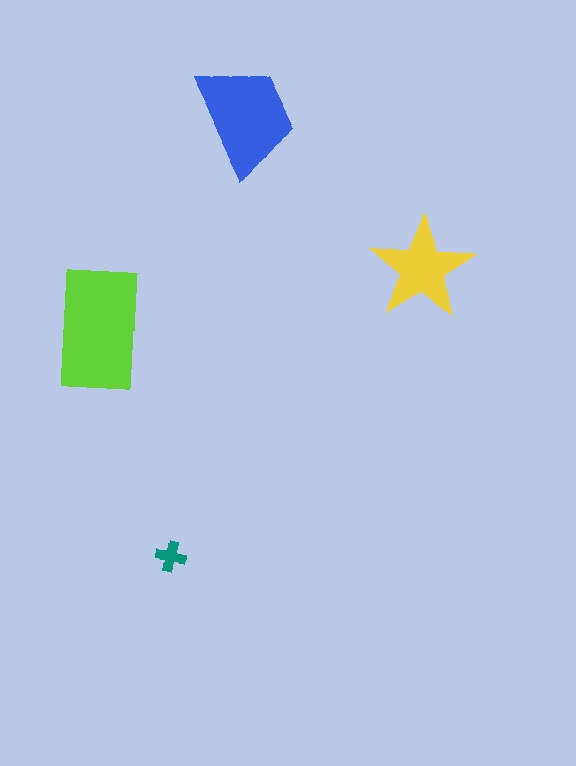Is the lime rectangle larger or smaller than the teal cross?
Larger.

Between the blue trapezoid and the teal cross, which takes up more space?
The blue trapezoid.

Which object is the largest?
The lime rectangle.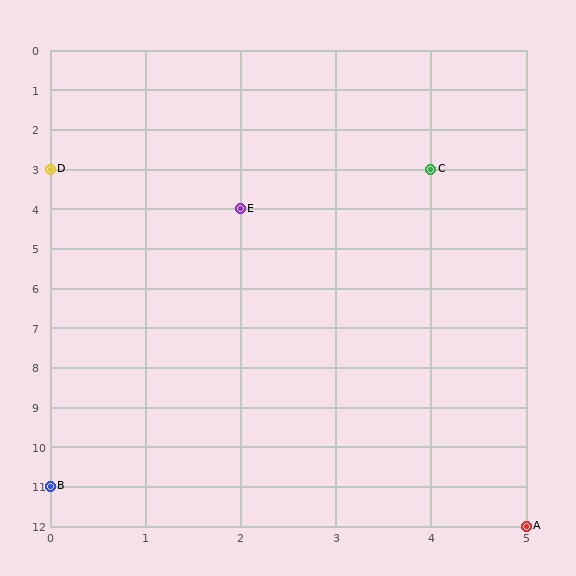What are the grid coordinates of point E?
Point E is at grid coordinates (2, 4).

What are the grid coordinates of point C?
Point C is at grid coordinates (4, 3).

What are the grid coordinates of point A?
Point A is at grid coordinates (5, 12).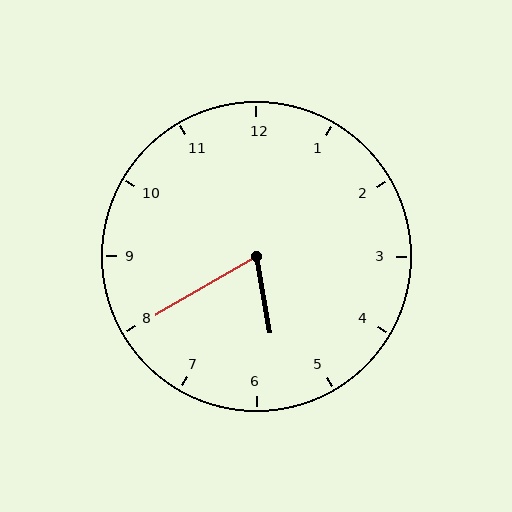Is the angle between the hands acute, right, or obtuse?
It is acute.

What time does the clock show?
5:40.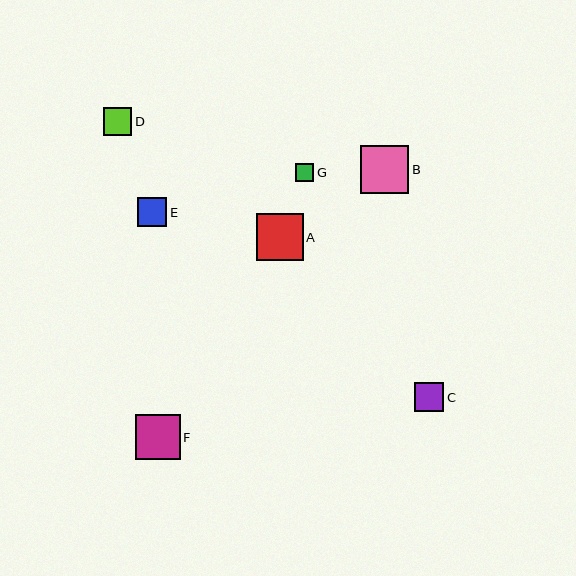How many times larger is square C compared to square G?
Square C is approximately 1.6 times the size of square G.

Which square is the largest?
Square B is the largest with a size of approximately 48 pixels.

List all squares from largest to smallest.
From largest to smallest: B, A, F, E, C, D, G.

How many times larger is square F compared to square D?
Square F is approximately 1.6 times the size of square D.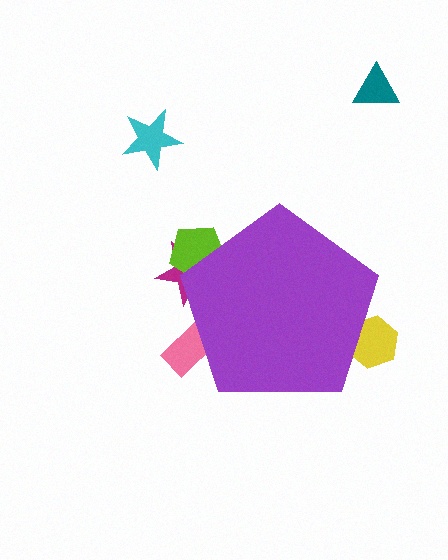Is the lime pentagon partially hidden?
Yes, the lime pentagon is partially hidden behind the purple pentagon.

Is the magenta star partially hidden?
Yes, the magenta star is partially hidden behind the purple pentagon.